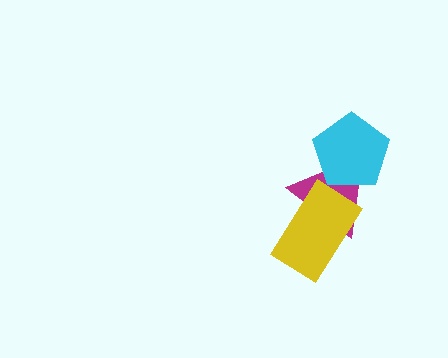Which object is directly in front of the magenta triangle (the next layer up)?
The yellow rectangle is directly in front of the magenta triangle.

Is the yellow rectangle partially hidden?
No, no other shape covers it.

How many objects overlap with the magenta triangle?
2 objects overlap with the magenta triangle.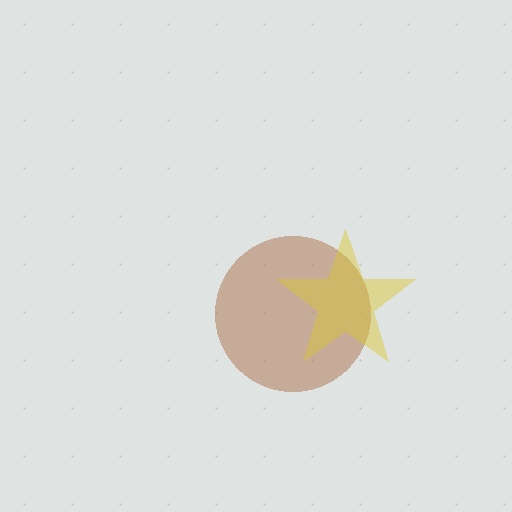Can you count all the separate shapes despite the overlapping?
Yes, there are 2 separate shapes.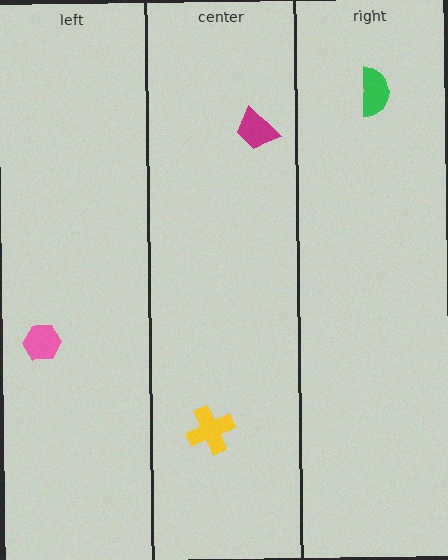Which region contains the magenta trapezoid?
The center region.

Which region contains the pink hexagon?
The left region.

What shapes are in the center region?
The magenta trapezoid, the yellow cross.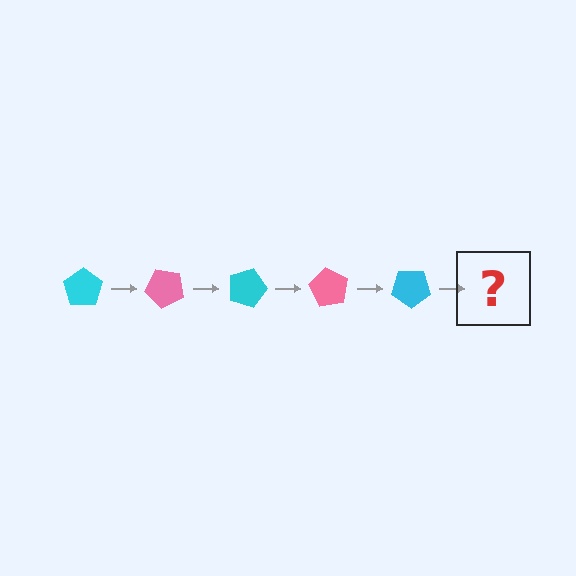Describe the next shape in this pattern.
It should be a pink pentagon, rotated 225 degrees from the start.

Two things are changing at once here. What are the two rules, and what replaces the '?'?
The two rules are that it rotates 45 degrees each step and the color cycles through cyan and pink. The '?' should be a pink pentagon, rotated 225 degrees from the start.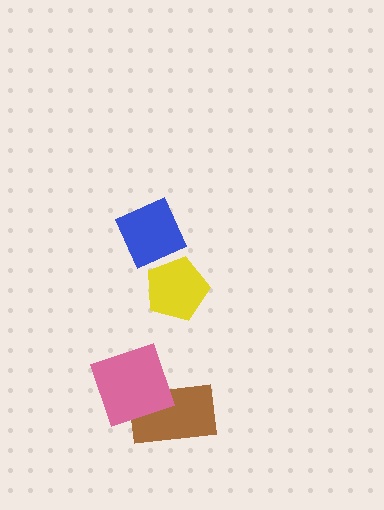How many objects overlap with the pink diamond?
1 object overlaps with the pink diamond.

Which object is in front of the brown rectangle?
The pink diamond is in front of the brown rectangle.